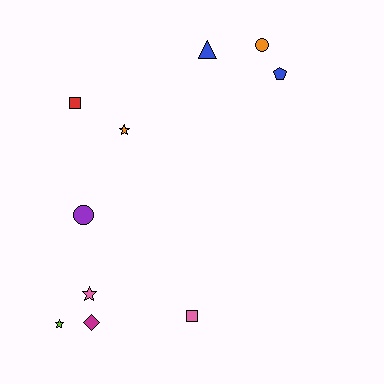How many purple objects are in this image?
There is 1 purple object.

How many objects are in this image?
There are 10 objects.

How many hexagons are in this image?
There are no hexagons.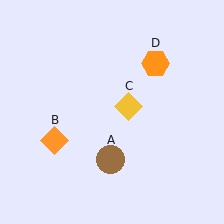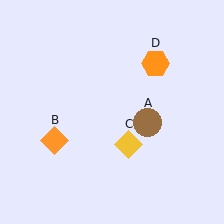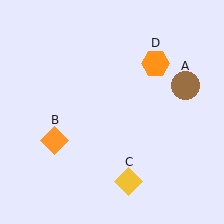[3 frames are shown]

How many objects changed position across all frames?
2 objects changed position: brown circle (object A), yellow diamond (object C).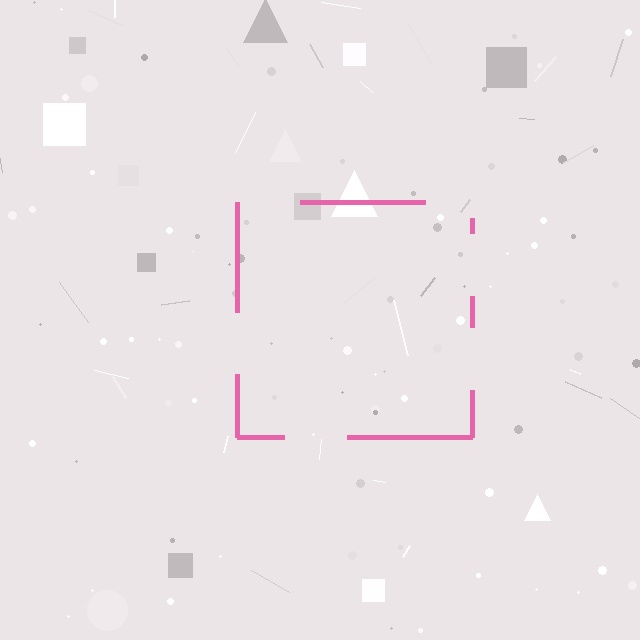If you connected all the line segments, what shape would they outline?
They would outline a square.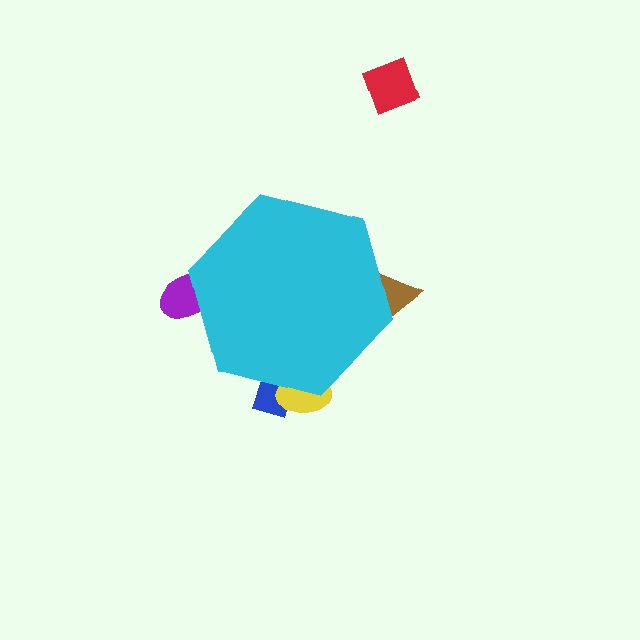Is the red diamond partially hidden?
No, the red diamond is fully visible.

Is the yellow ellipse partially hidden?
Yes, the yellow ellipse is partially hidden behind the cyan hexagon.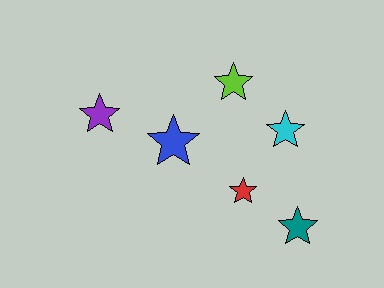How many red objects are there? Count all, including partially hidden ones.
There is 1 red object.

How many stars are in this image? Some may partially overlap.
There are 6 stars.